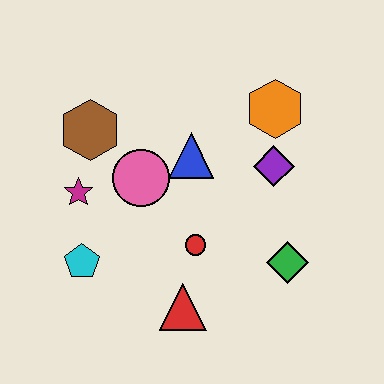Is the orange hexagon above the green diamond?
Yes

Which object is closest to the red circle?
The red triangle is closest to the red circle.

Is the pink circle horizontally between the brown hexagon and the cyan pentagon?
No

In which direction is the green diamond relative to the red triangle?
The green diamond is to the right of the red triangle.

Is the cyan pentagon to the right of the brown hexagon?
No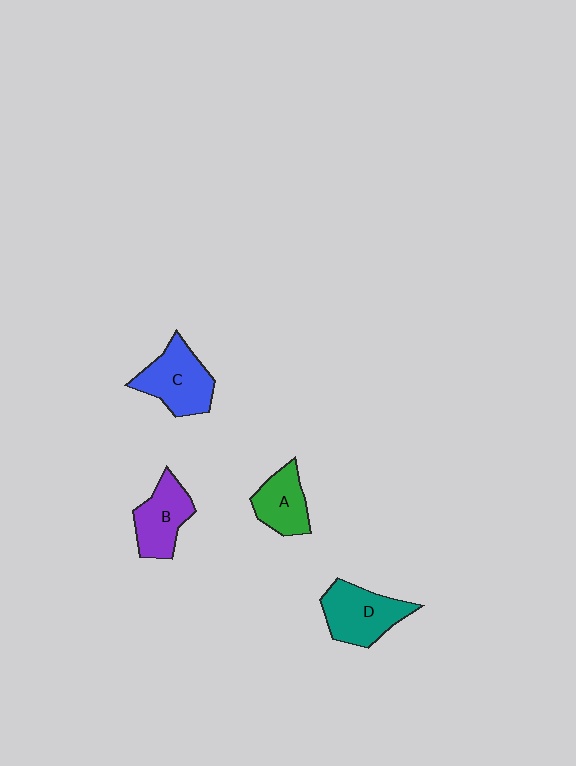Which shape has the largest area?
Shape D (teal).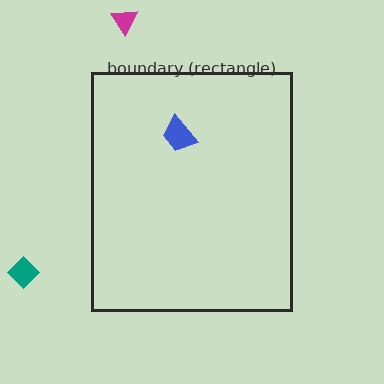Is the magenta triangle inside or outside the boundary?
Outside.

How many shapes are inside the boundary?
1 inside, 2 outside.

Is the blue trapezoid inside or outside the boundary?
Inside.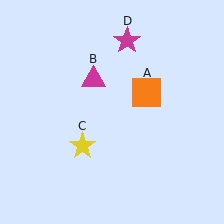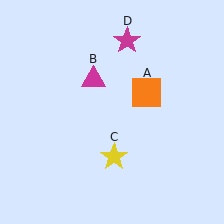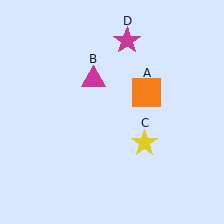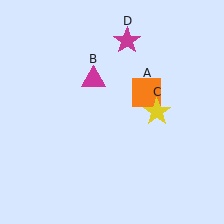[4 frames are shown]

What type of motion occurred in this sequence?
The yellow star (object C) rotated counterclockwise around the center of the scene.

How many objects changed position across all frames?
1 object changed position: yellow star (object C).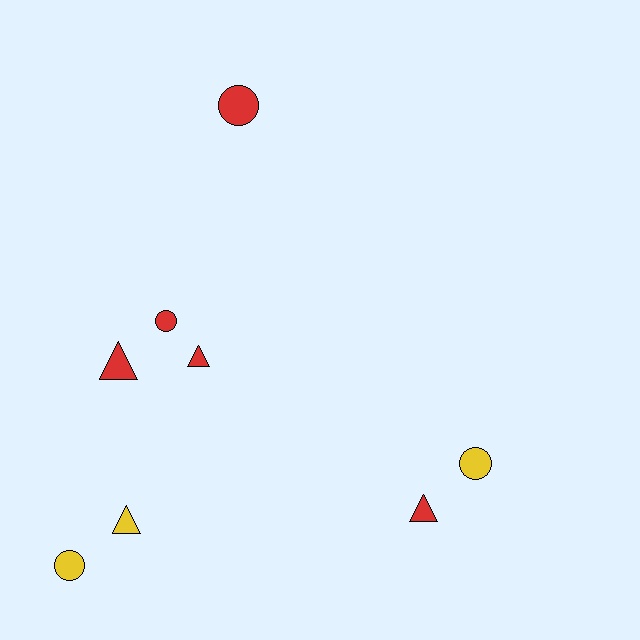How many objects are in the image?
There are 8 objects.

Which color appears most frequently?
Red, with 5 objects.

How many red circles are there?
There are 2 red circles.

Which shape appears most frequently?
Triangle, with 4 objects.